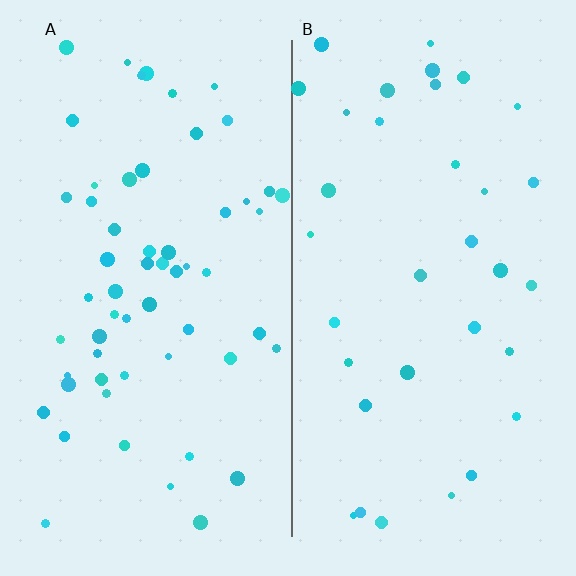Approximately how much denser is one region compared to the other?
Approximately 1.7× — region A over region B.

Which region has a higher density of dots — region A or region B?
A (the left).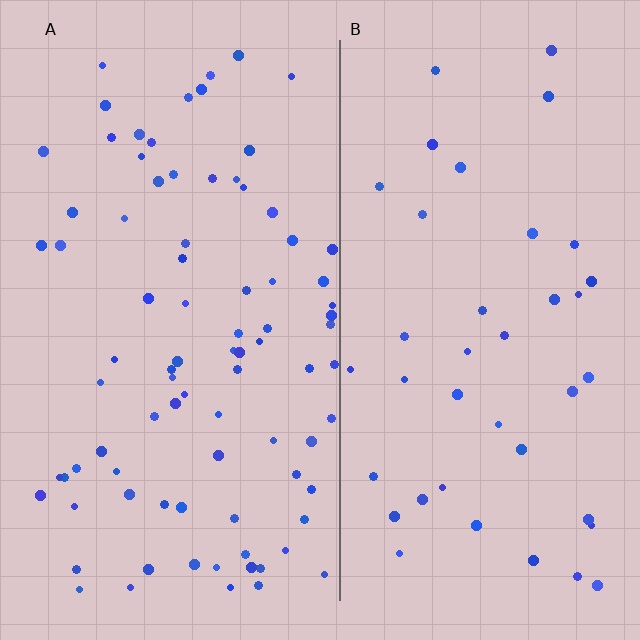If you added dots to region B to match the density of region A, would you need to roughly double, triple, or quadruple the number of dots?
Approximately double.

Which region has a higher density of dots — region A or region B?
A (the left).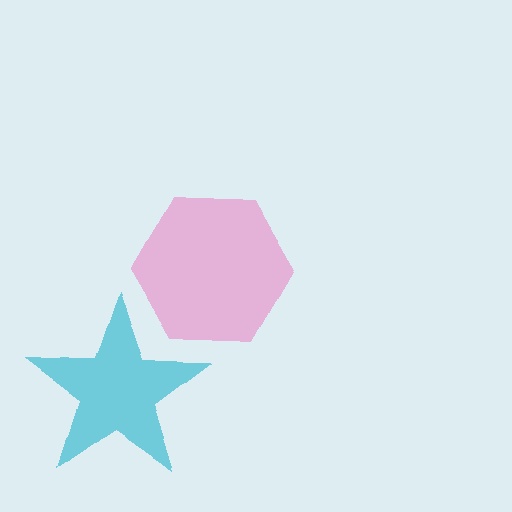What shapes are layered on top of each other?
The layered shapes are: a pink hexagon, a cyan star.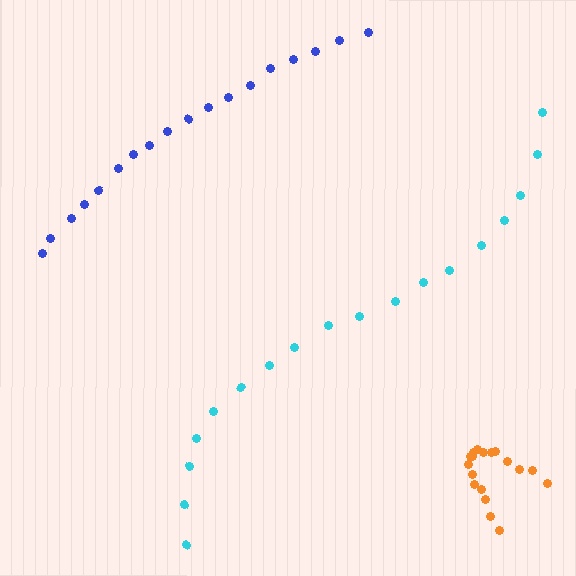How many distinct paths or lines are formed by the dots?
There are 3 distinct paths.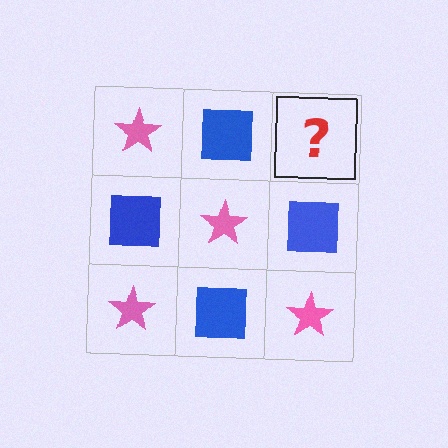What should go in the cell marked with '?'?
The missing cell should contain a pink star.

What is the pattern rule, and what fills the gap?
The rule is that it alternates pink star and blue square in a checkerboard pattern. The gap should be filled with a pink star.